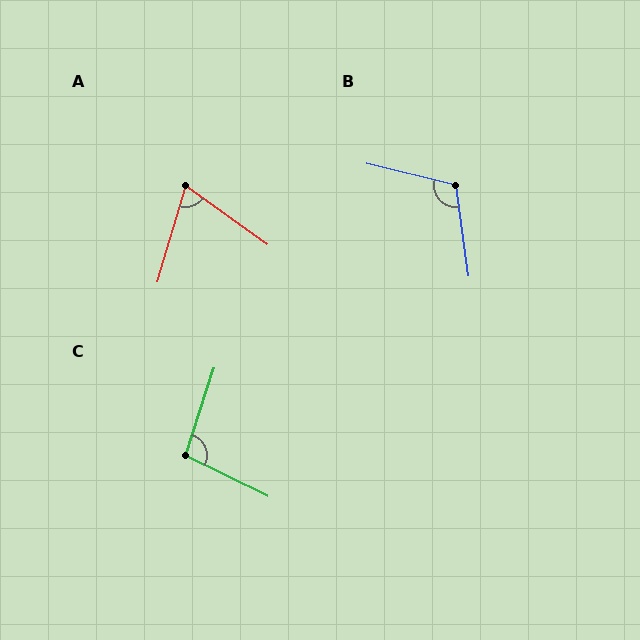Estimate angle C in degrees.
Approximately 98 degrees.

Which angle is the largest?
B, at approximately 111 degrees.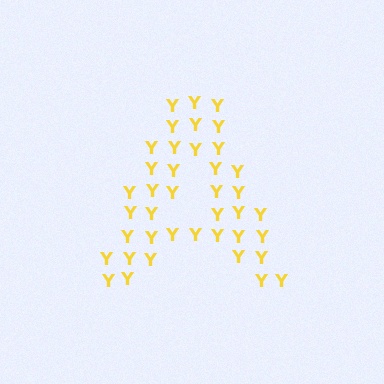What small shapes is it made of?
It is made of small letter Y's.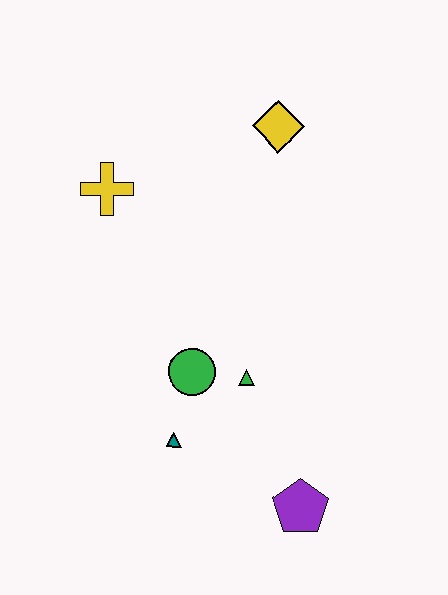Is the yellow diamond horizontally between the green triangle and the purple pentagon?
Yes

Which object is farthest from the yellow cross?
The purple pentagon is farthest from the yellow cross.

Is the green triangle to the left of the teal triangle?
No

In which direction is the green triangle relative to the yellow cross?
The green triangle is below the yellow cross.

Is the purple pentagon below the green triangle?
Yes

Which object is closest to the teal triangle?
The green circle is closest to the teal triangle.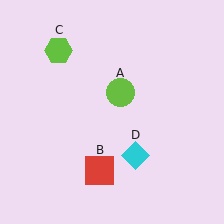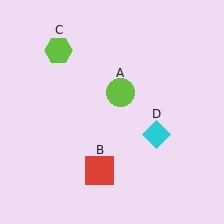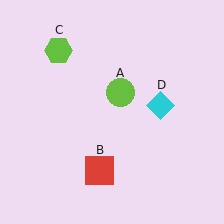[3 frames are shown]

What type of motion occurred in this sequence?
The cyan diamond (object D) rotated counterclockwise around the center of the scene.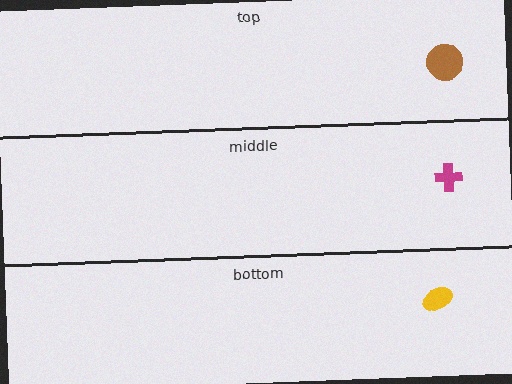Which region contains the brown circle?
The top region.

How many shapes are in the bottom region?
1.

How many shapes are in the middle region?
1.